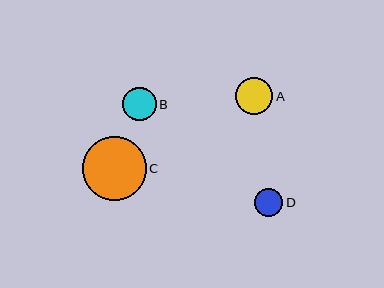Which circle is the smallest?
Circle D is the smallest with a size of approximately 28 pixels.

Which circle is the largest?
Circle C is the largest with a size of approximately 64 pixels.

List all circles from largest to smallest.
From largest to smallest: C, A, B, D.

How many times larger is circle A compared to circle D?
Circle A is approximately 1.3 times the size of circle D.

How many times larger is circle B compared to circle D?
Circle B is approximately 1.2 times the size of circle D.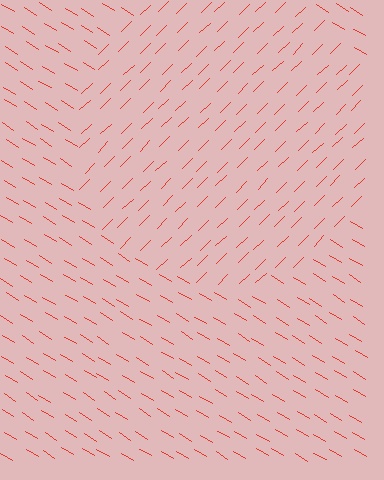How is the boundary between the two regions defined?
The boundary is defined purely by a change in line orientation (approximately 76 degrees difference). All lines are the same color and thickness.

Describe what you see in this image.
The image is filled with small red line segments. A circle region in the image has lines oriented differently from the surrounding lines, creating a visible texture boundary.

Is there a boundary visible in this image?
Yes, there is a texture boundary formed by a change in line orientation.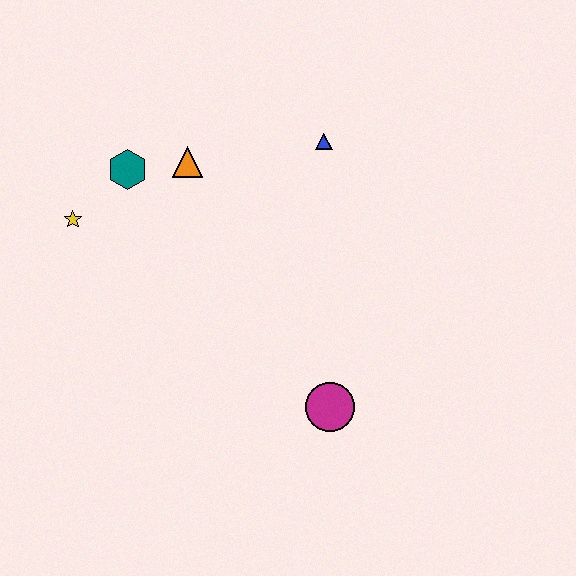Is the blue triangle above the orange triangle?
Yes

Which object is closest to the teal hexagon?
The orange triangle is closest to the teal hexagon.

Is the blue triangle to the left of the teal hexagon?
No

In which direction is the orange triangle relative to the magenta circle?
The orange triangle is above the magenta circle.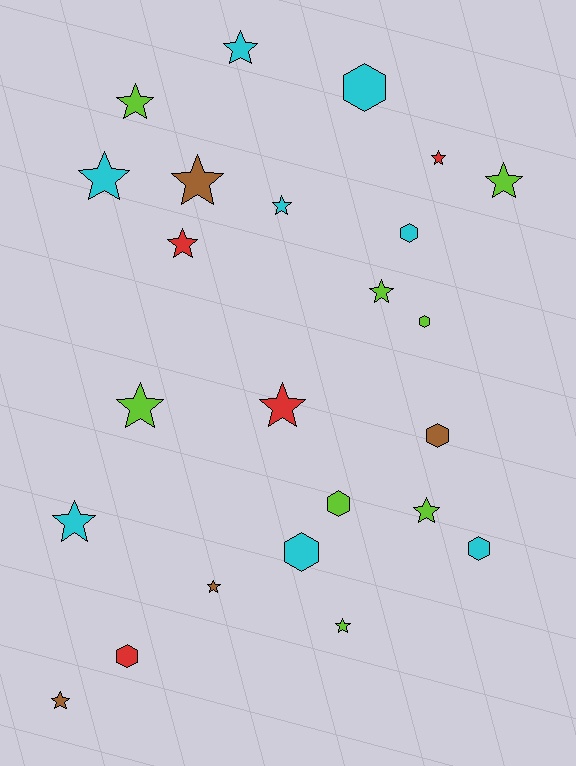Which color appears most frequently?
Cyan, with 8 objects.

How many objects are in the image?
There are 24 objects.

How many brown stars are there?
There are 3 brown stars.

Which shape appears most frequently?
Star, with 16 objects.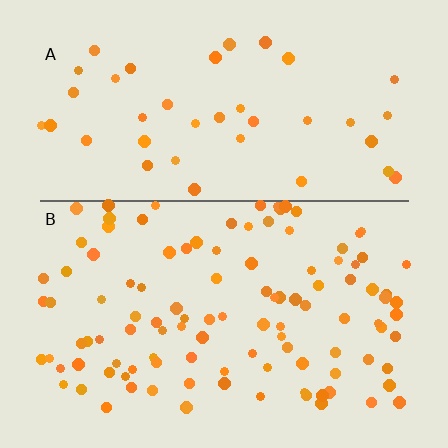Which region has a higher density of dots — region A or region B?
B (the bottom).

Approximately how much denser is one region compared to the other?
Approximately 2.7× — region B over region A.